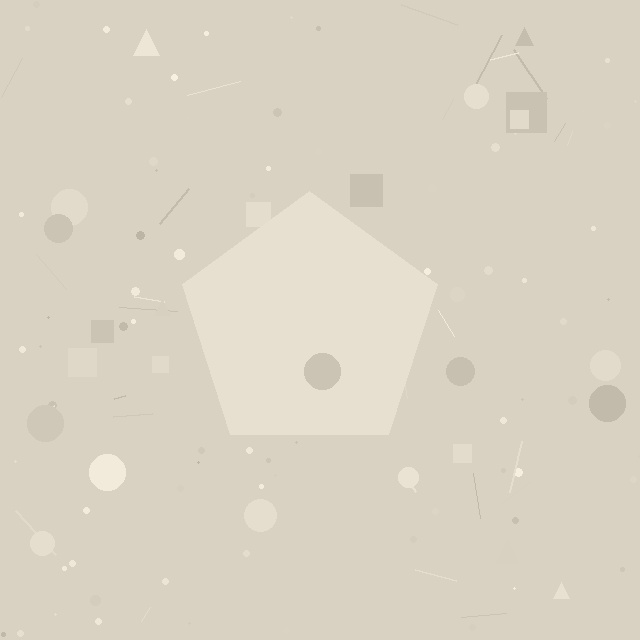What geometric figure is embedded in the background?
A pentagon is embedded in the background.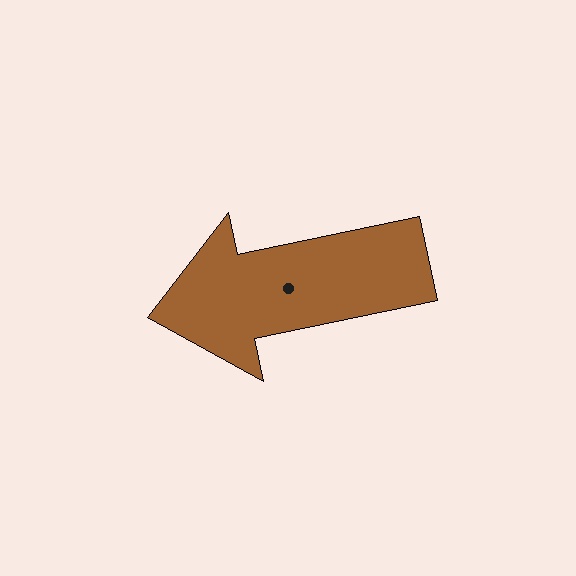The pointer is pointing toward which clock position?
Roughly 9 o'clock.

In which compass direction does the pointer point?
West.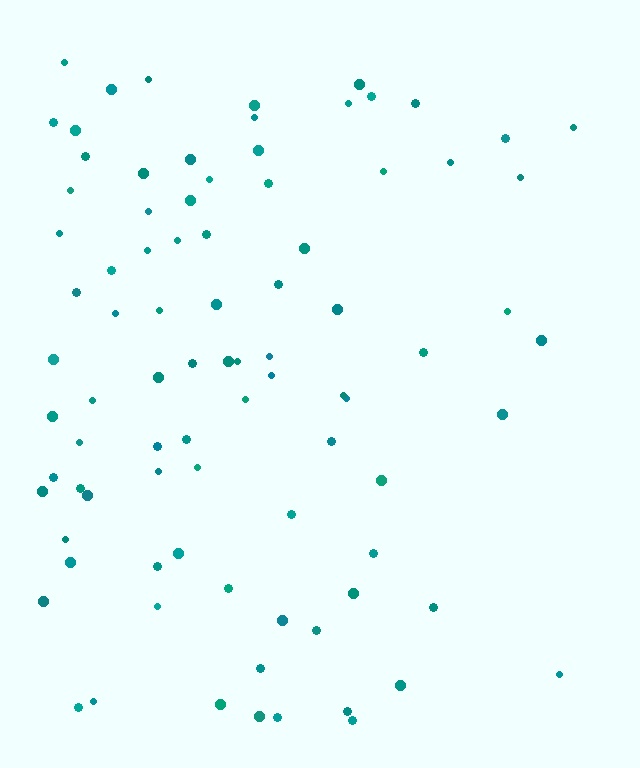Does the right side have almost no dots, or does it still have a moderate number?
Still a moderate number, just noticeably fewer than the left.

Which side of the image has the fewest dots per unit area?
The right.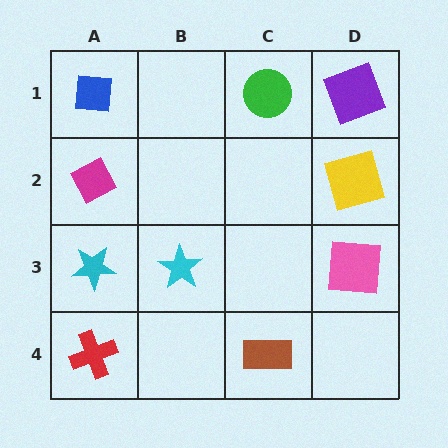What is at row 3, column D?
A pink square.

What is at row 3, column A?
A cyan star.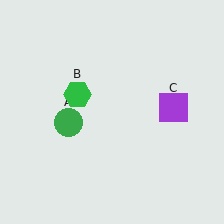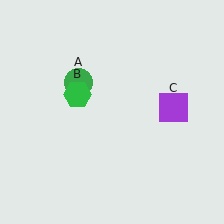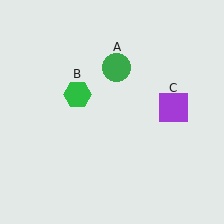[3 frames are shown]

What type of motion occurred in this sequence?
The green circle (object A) rotated clockwise around the center of the scene.